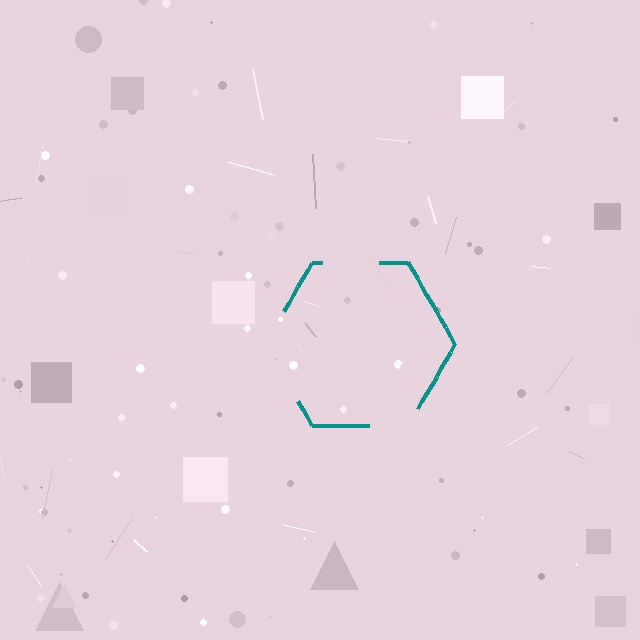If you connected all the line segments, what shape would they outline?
They would outline a hexagon.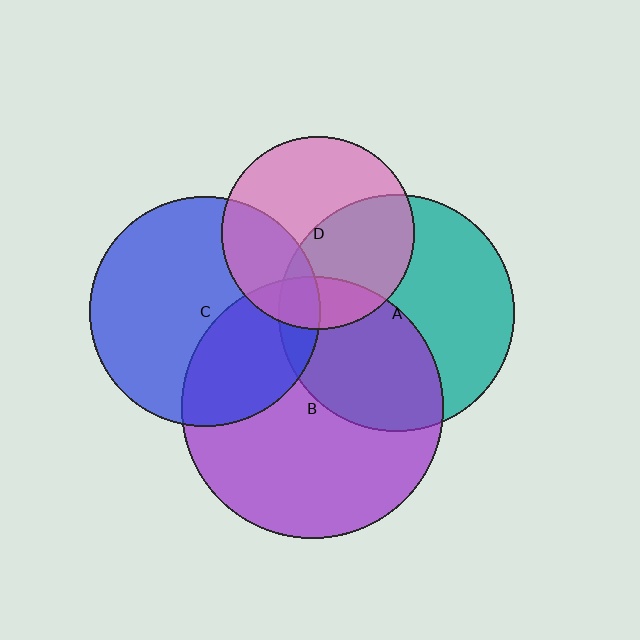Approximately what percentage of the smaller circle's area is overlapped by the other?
Approximately 35%.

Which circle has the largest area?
Circle B (purple).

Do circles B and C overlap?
Yes.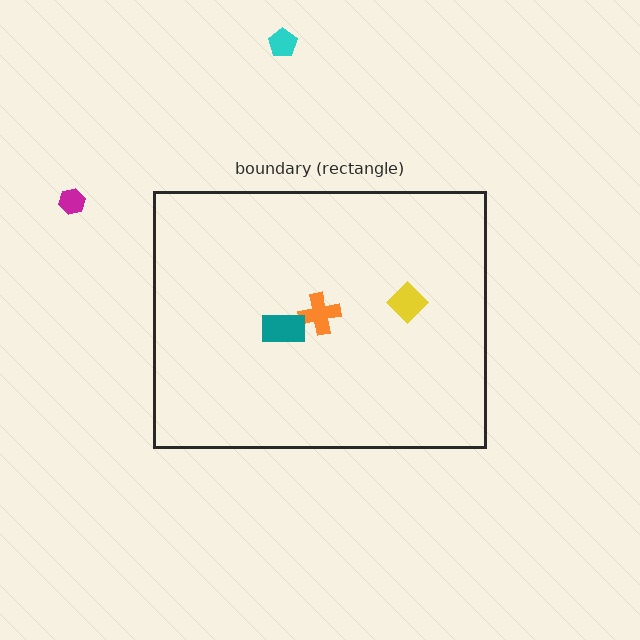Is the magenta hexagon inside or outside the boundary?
Outside.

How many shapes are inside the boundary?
3 inside, 2 outside.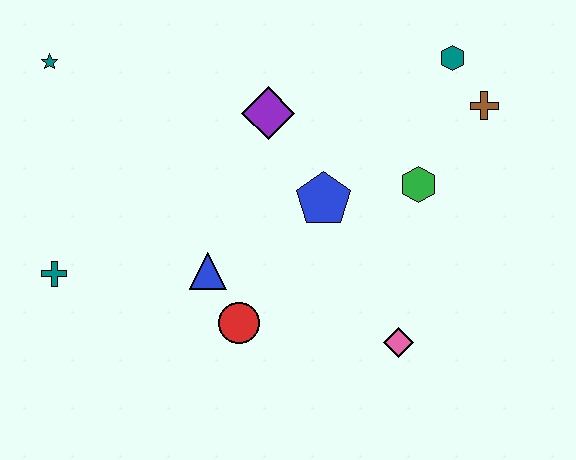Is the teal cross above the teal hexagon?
No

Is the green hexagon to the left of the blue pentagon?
No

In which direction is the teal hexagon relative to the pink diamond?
The teal hexagon is above the pink diamond.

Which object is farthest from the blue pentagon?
The teal star is farthest from the blue pentagon.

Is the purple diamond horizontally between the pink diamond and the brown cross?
No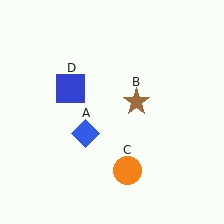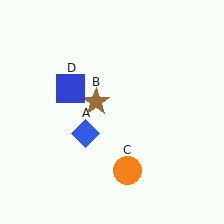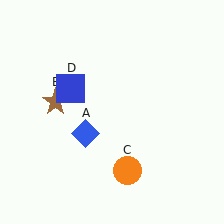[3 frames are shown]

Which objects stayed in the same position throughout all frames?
Blue diamond (object A) and orange circle (object C) and blue square (object D) remained stationary.